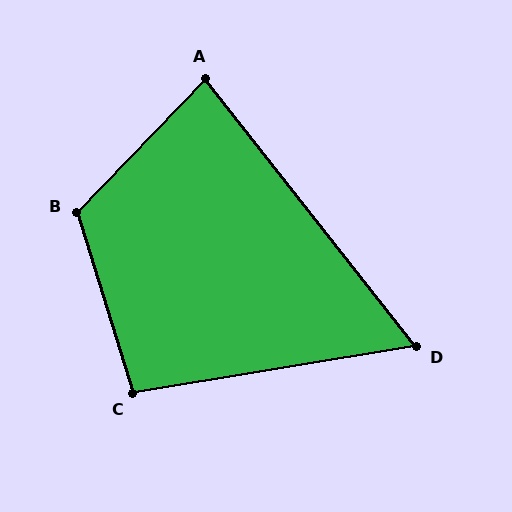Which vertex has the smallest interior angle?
D, at approximately 61 degrees.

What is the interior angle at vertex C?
Approximately 98 degrees (obtuse).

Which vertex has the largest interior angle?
B, at approximately 119 degrees.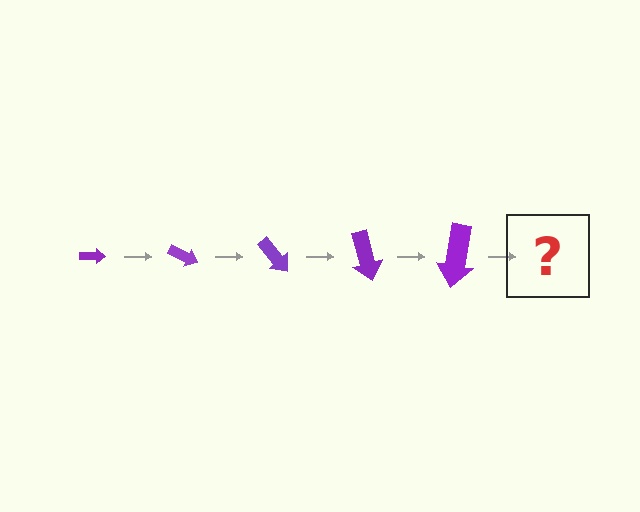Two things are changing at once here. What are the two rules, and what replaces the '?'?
The two rules are that the arrow grows larger each step and it rotates 25 degrees each step. The '?' should be an arrow, larger than the previous one and rotated 125 degrees from the start.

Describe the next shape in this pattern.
It should be an arrow, larger than the previous one and rotated 125 degrees from the start.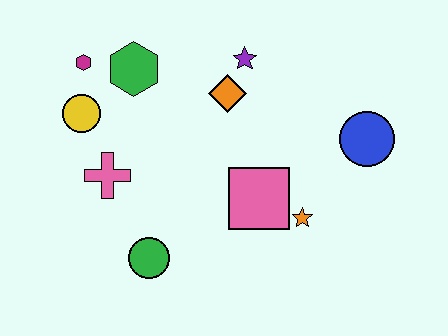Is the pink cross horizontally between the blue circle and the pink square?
No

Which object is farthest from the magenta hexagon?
The blue circle is farthest from the magenta hexagon.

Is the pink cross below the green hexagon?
Yes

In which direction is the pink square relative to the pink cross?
The pink square is to the right of the pink cross.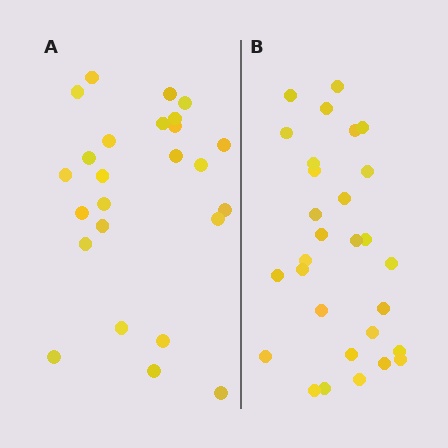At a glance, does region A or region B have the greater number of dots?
Region B (the right region) has more dots.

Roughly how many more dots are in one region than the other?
Region B has about 4 more dots than region A.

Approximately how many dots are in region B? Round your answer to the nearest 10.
About 30 dots. (The exact count is 29, which rounds to 30.)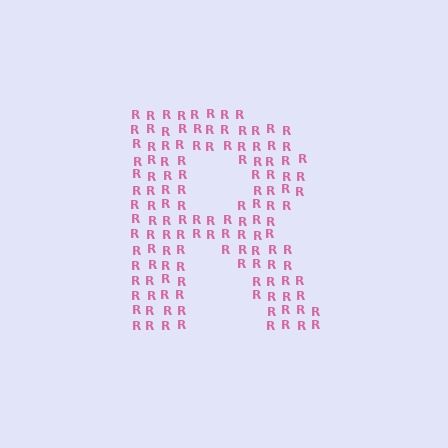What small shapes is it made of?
It is made of small letter R's.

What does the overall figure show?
The overall figure shows the letter R.